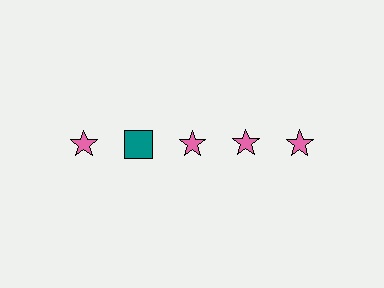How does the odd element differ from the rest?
It differs in both color (teal instead of pink) and shape (square instead of star).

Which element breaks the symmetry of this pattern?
The teal square in the top row, second from left column breaks the symmetry. All other shapes are pink stars.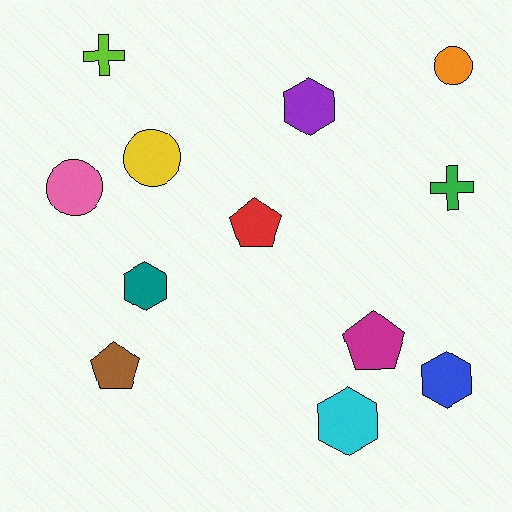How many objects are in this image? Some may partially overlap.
There are 12 objects.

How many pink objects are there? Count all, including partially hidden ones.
There is 1 pink object.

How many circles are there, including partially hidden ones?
There are 3 circles.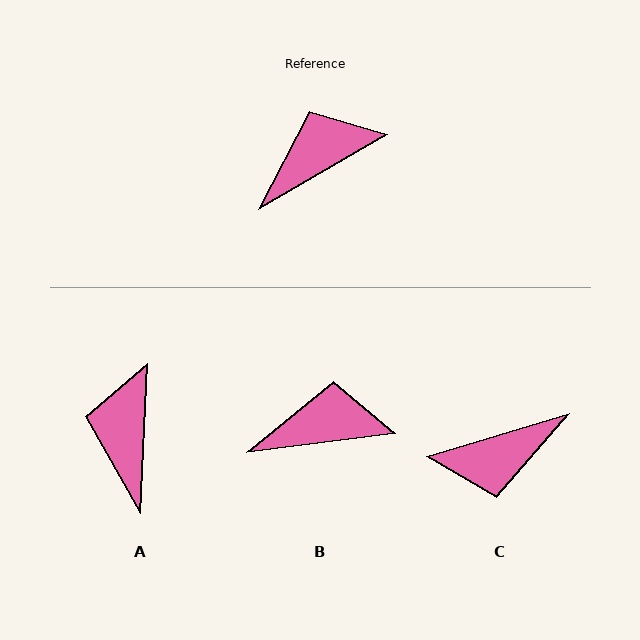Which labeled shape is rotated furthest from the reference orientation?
C, about 167 degrees away.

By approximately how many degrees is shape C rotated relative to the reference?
Approximately 167 degrees counter-clockwise.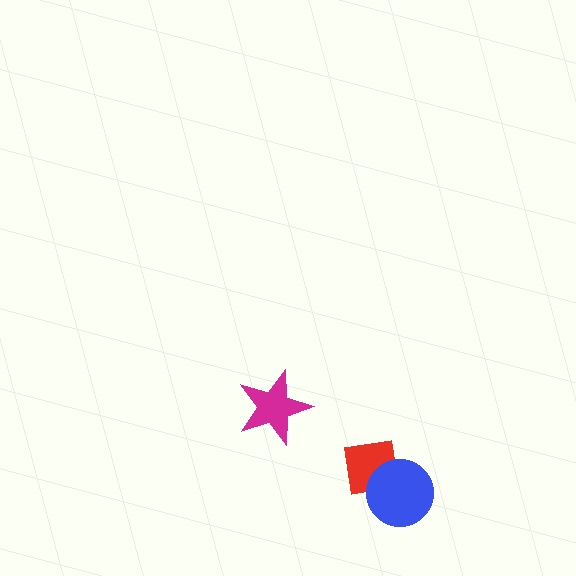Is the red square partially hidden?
Yes, it is partially covered by another shape.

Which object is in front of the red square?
The blue circle is in front of the red square.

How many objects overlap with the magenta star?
0 objects overlap with the magenta star.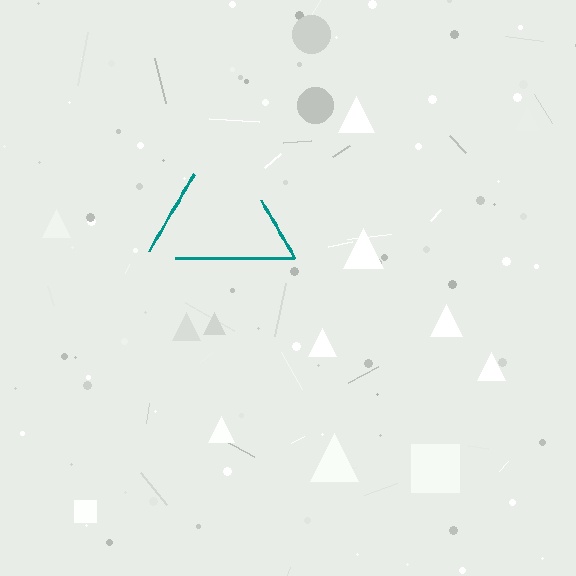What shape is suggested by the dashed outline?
The dashed outline suggests a triangle.